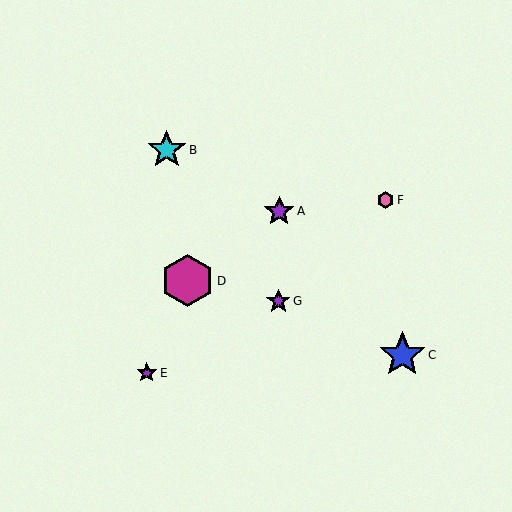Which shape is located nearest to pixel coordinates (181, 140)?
The cyan star (labeled B) at (167, 150) is nearest to that location.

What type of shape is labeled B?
Shape B is a cyan star.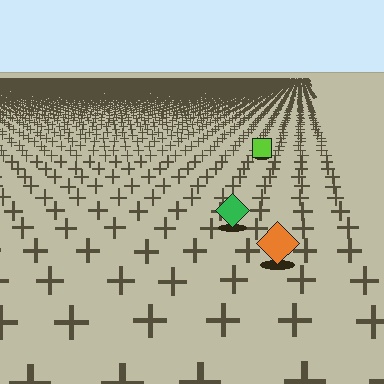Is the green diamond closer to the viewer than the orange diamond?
No. The orange diamond is closer — you can tell from the texture gradient: the ground texture is coarser near it.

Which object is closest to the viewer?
The orange diamond is closest. The texture marks near it are larger and more spread out.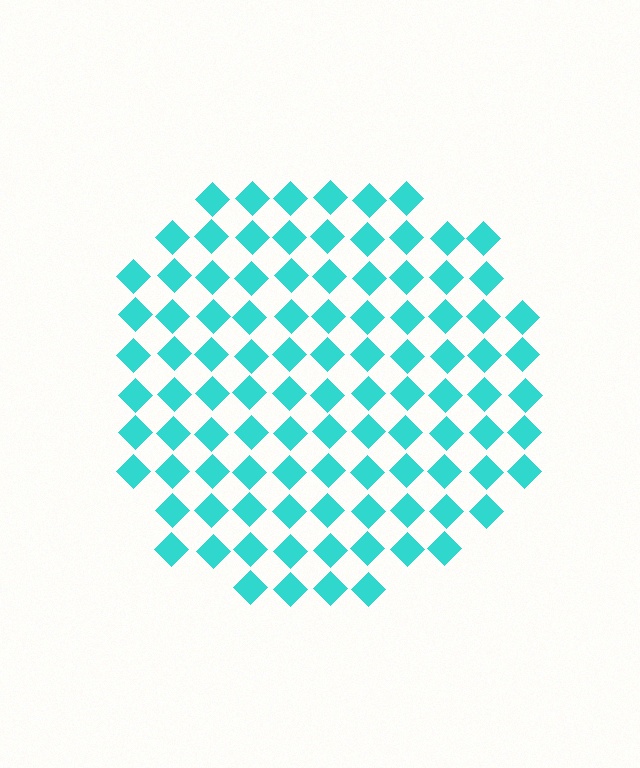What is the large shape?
The large shape is a circle.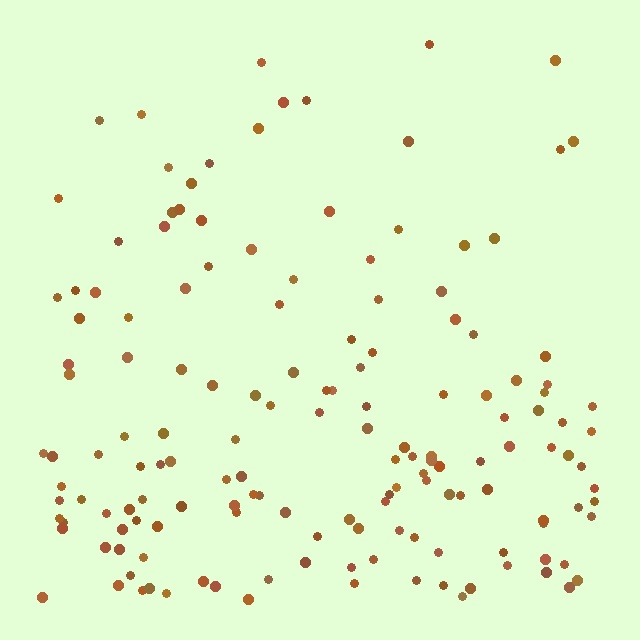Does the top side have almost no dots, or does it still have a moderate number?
Still a moderate number, just noticeably fewer than the bottom.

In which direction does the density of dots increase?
From top to bottom, with the bottom side densest.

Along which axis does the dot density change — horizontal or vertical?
Vertical.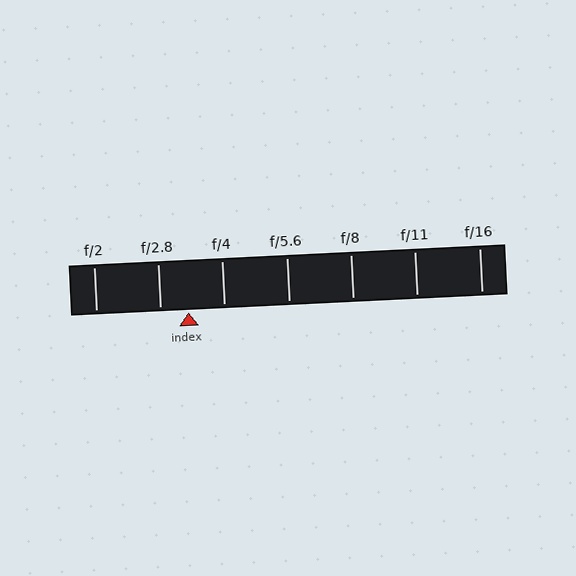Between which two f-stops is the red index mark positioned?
The index mark is between f/2.8 and f/4.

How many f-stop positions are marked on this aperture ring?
There are 7 f-stop positions marked.